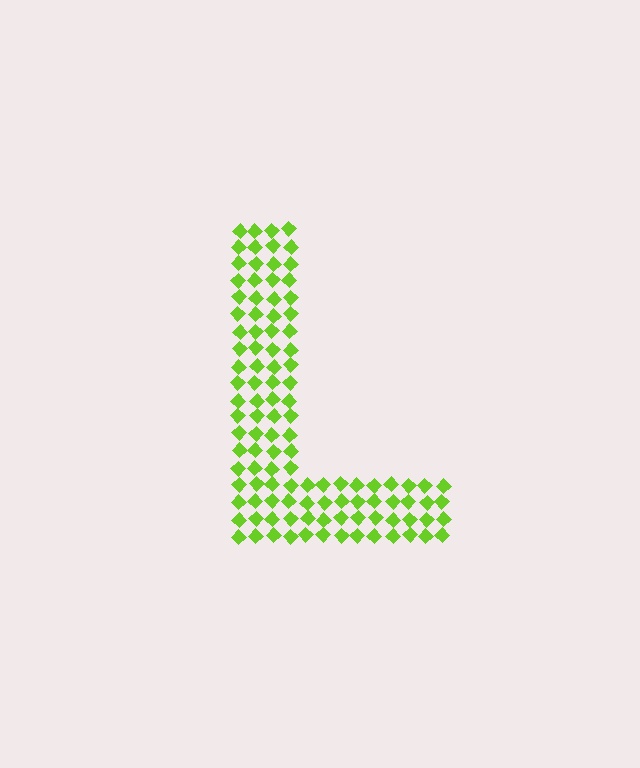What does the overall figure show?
The overall figure shows the letter L.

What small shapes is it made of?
It is made of small diamonds.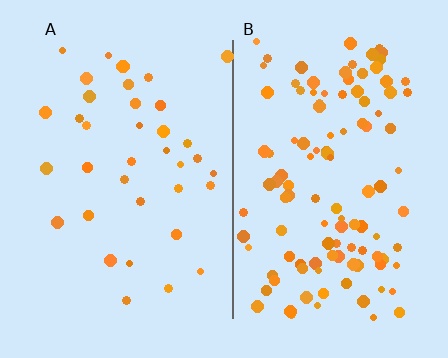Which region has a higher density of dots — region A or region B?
B (the right).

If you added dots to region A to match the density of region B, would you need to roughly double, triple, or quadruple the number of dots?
Approximately triple.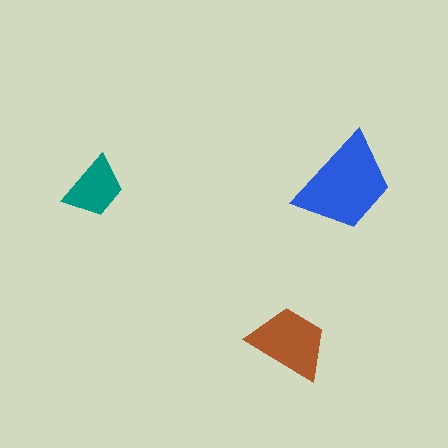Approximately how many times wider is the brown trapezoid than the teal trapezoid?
About 1.5 times wider.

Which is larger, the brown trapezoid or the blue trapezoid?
The blue one.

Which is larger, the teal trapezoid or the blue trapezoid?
The blue one.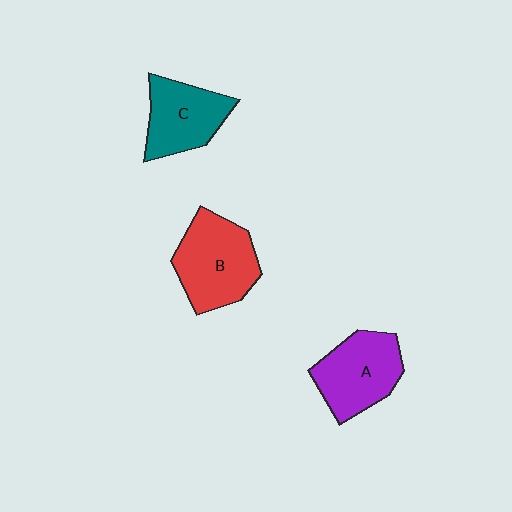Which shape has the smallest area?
Shape C (teal).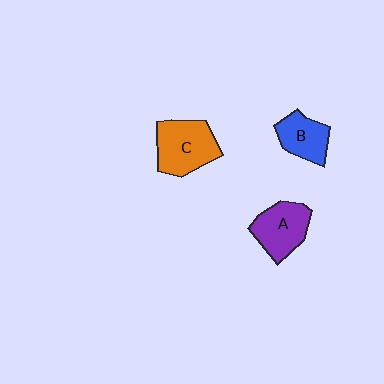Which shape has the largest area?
Shape C (orange).